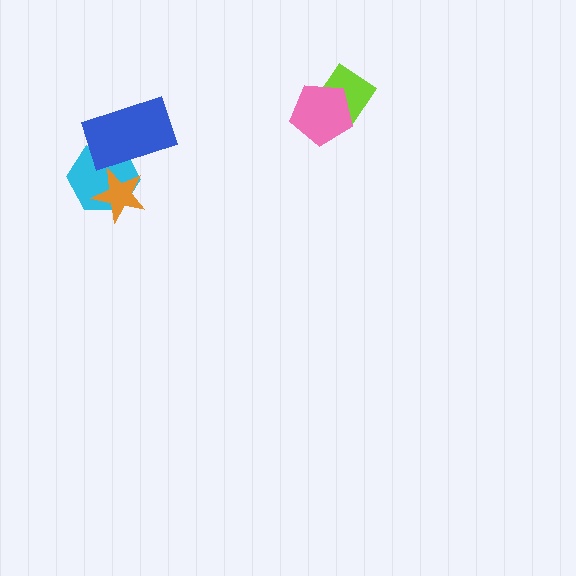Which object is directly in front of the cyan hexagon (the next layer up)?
The orange star is directly in front of the cyan hexagon.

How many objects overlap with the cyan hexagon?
2 objects overlap with the cyan hexagon.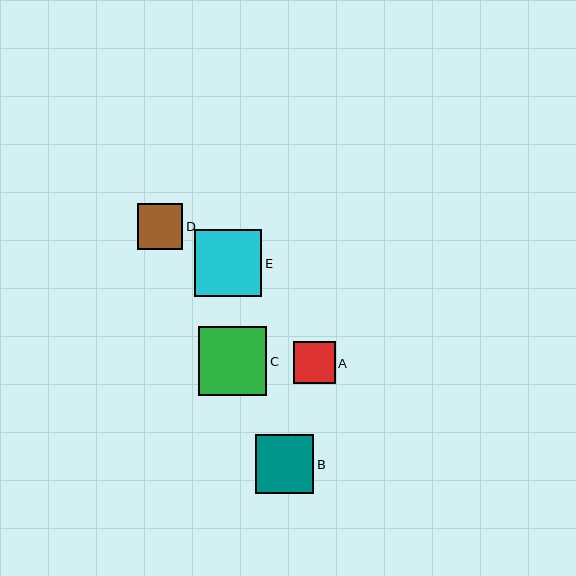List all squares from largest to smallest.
From largest to smallest: C, E, B, D, A.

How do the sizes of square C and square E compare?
Square C and square E are approximately the same size.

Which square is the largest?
Square C is the largest with a size of approximately 69 pixels.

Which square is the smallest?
Square A is the smallest with a size of approximately 42 pixels.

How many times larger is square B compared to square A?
Square B is approximately 1.4 times the size of square A.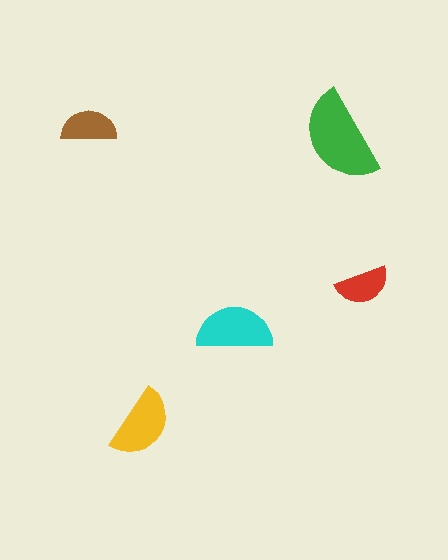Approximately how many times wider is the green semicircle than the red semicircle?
About 2 times wider.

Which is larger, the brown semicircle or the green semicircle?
The green one.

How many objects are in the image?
There are 5 objects in the image.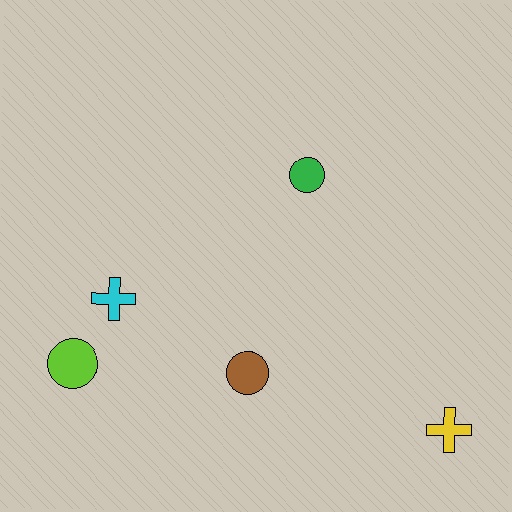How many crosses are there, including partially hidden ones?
There are 2 crosses.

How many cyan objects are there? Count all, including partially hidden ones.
There is 1 cyan object.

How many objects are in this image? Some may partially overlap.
There are 5 objects.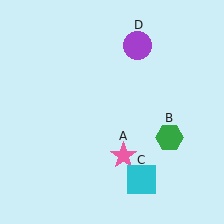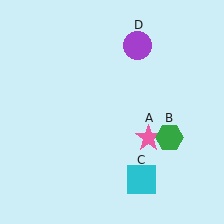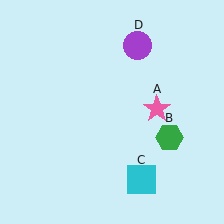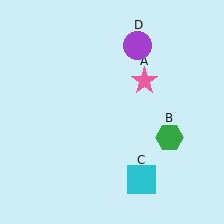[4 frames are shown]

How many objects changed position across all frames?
1 object changed position: pink star (object A).